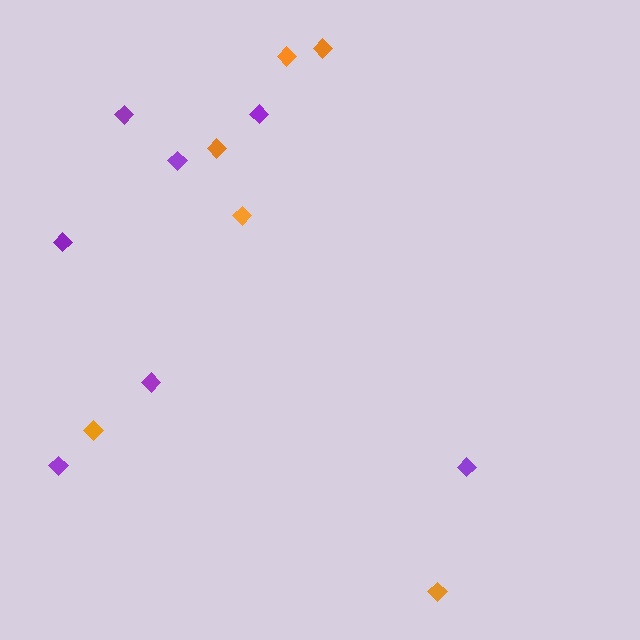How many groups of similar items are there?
There are 2 groups: one group of purple diamonds (7) and one group of orange diamonds (6).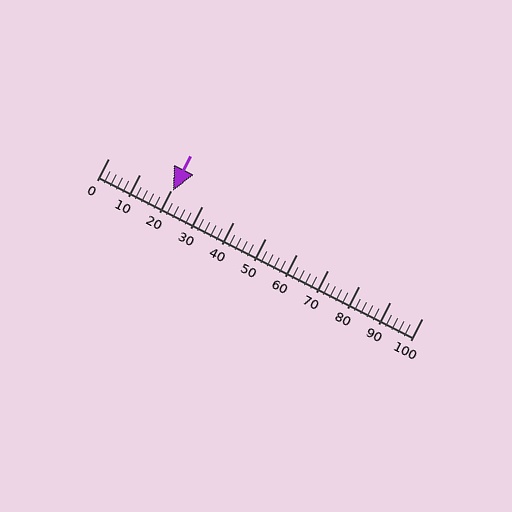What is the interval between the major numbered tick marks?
The major tick marks are spaced 10 units apart.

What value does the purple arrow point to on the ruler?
The purple arrow points to approximately 21.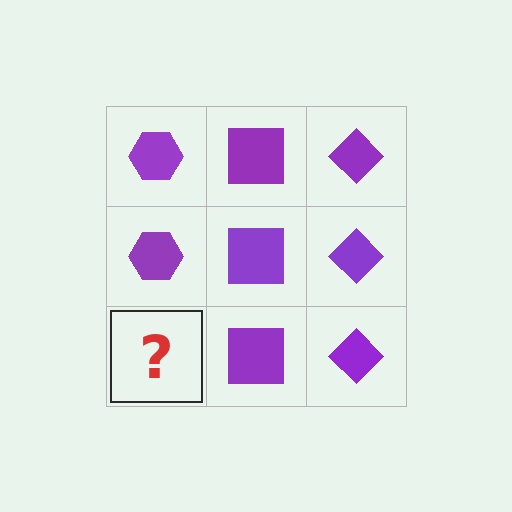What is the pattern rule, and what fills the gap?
The rule is that each column has a consistent shape. The gap should be filled with a purple hexagon.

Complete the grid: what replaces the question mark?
The question mark should be replaced with a purple hexagon.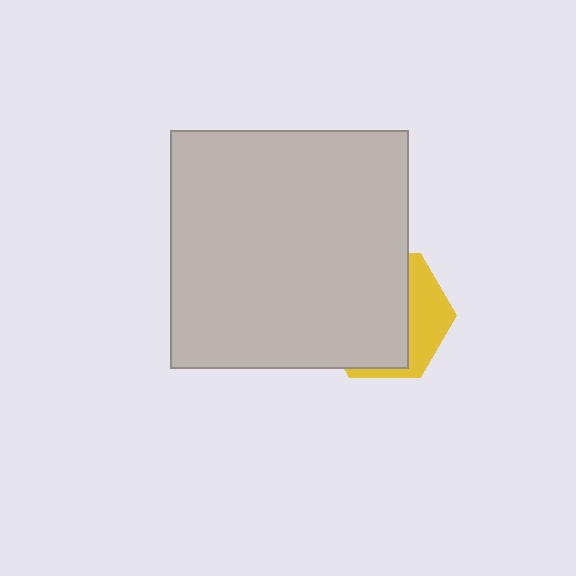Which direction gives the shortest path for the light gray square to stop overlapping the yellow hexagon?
Moving left gives the shortest separation.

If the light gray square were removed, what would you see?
You would see the complete yellow hexagon.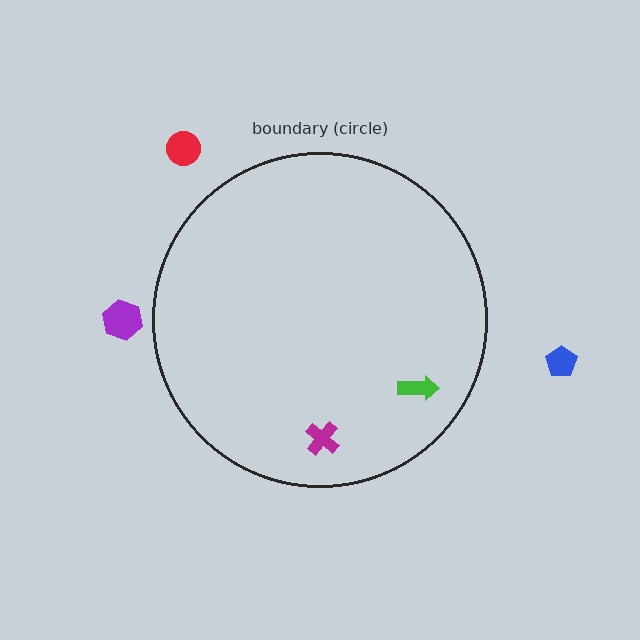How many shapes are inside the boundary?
2 inside, 3 outside.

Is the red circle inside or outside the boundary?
Outside.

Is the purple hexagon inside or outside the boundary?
Outside.